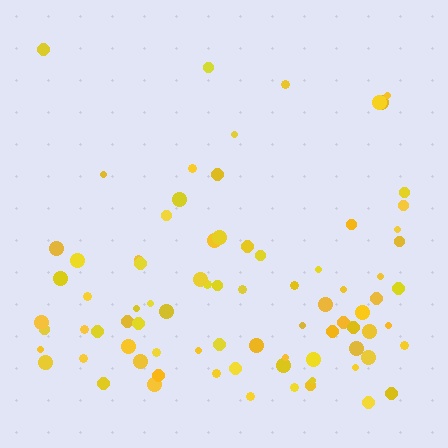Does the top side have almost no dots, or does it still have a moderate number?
Still a moderate number, just noticeably fewer than the bottom.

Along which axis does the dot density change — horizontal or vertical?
Vertical.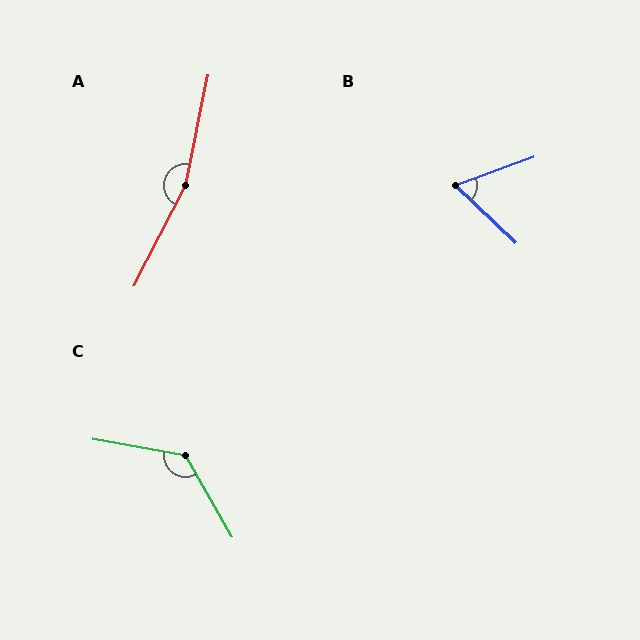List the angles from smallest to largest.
B (63°), C (130°), A (165°).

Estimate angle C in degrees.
Approximately 130 degrees.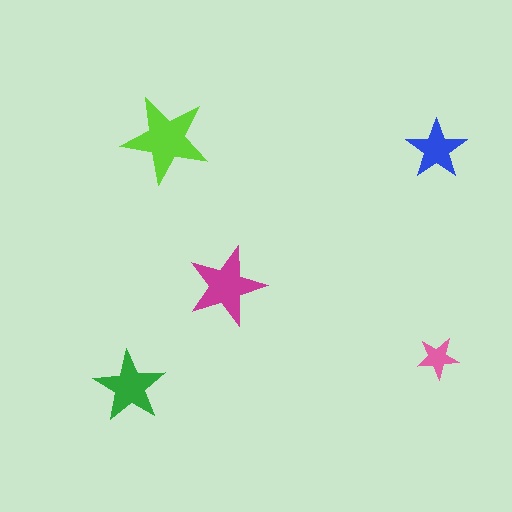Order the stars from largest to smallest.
the lime one, the magenta one, the green one, the blue one, the pink one.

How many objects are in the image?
There are 5 objects in the image.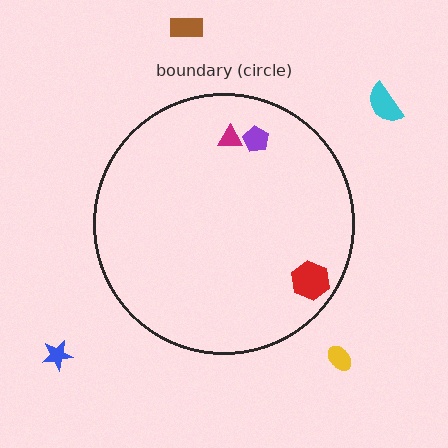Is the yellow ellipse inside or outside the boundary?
Outside.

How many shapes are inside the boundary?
3 inside, 4 outside.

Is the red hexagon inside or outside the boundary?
Inside.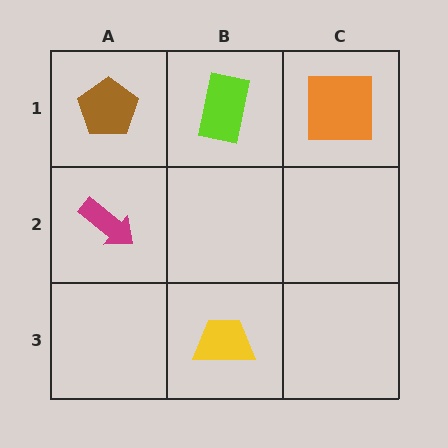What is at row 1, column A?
A brown pentagon.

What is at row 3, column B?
A yellow trapezoid.